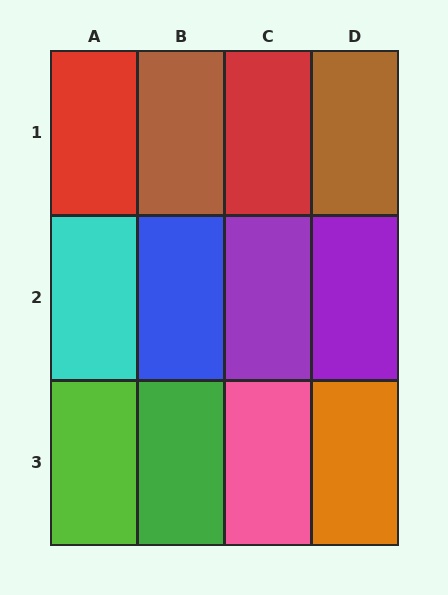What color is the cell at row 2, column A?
Cyan.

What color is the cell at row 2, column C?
Purple.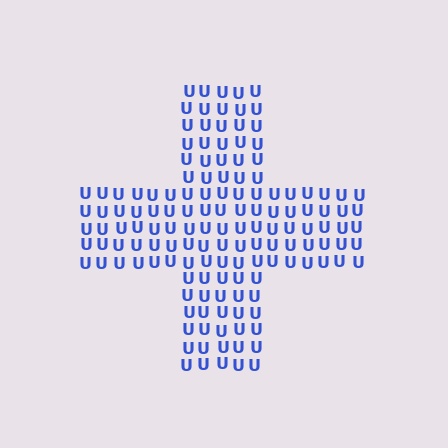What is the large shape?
The large shape is a cross.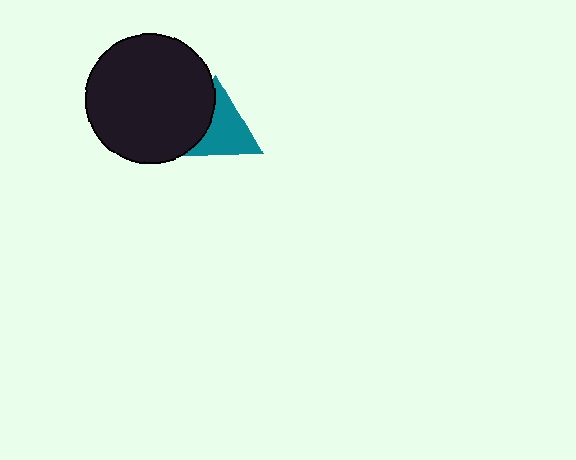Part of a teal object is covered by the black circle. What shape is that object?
It is a triangle.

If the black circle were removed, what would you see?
You would see the complete teal triangle.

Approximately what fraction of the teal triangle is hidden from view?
Roughly 32% of the teal triangle is hidden behind the black circle.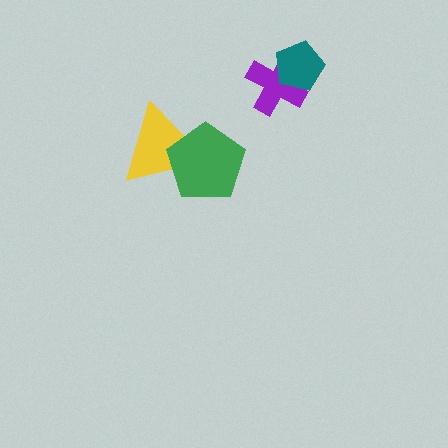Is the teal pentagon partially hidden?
No, no other shape covers it.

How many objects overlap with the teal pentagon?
1 object overlaps with the teal pentagon.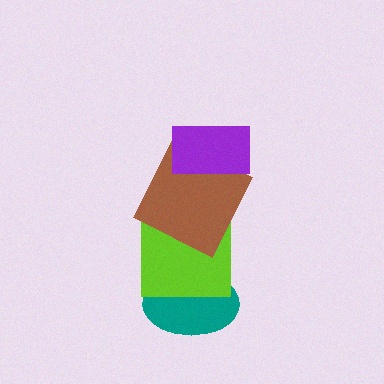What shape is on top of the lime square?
The brown square is on top of the lime square.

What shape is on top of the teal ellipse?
The lime square is on top of the teal ellipse.